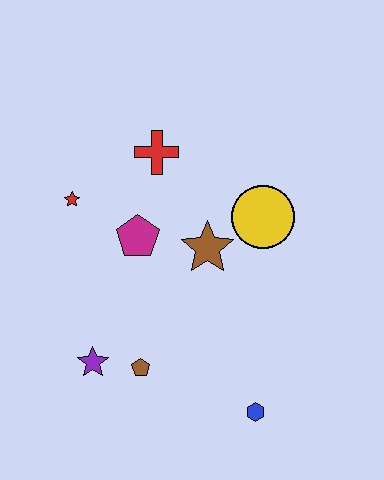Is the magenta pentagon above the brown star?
Yes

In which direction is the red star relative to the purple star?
The red star is above the purple star.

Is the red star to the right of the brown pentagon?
No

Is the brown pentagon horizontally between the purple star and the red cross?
Yes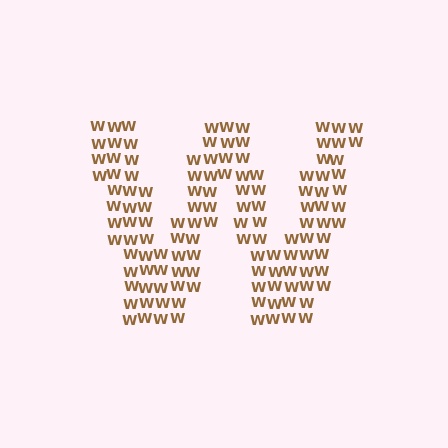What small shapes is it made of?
It is made of small letter W's.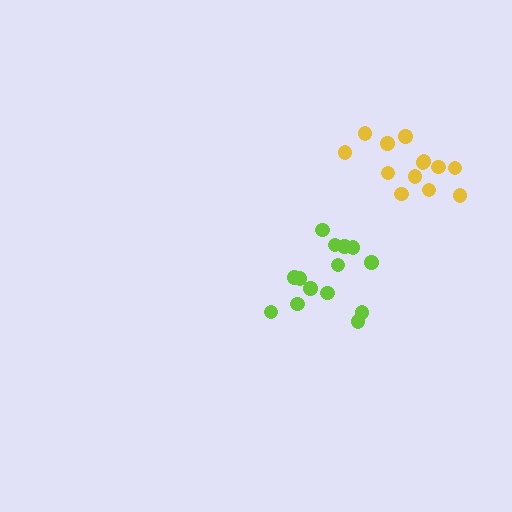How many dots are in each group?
Group 1: 14 dots, Group 2: 13 dots (27 total).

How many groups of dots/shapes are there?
There are 2 groups.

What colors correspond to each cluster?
The clusters are colored: lime, yellow.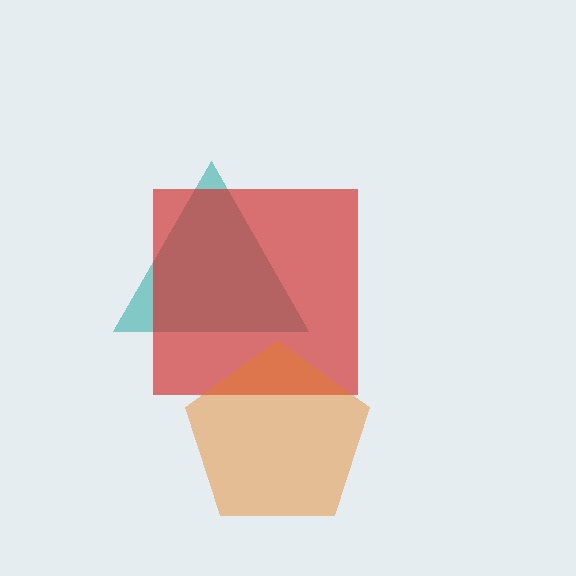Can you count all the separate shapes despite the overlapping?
Yes, there are 3 separate shapes.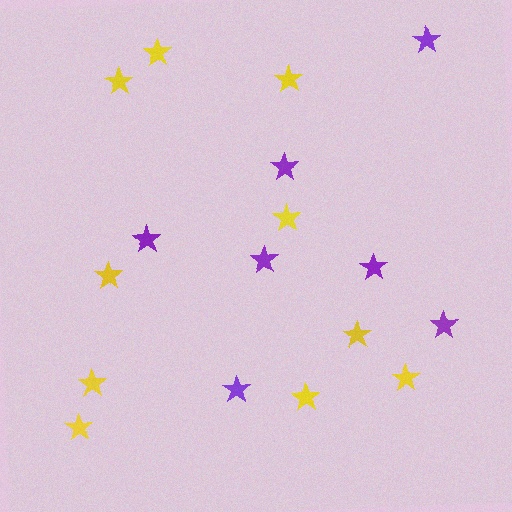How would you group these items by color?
There are 2 groups: one group of yellow stars (10) and one group of purple stars (7).